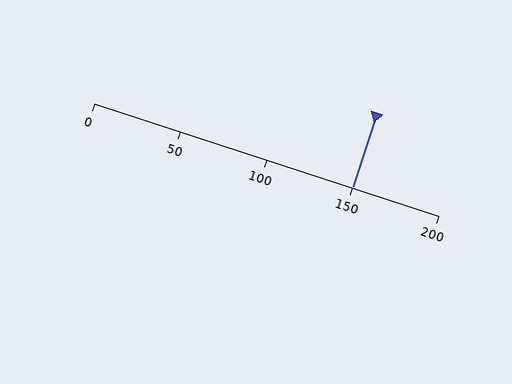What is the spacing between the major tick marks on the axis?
The major ticks are spaced 50 apart.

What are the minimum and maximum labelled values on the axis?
The axis runs from 0 to 200.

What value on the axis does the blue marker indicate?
The marker indicates approximately 150.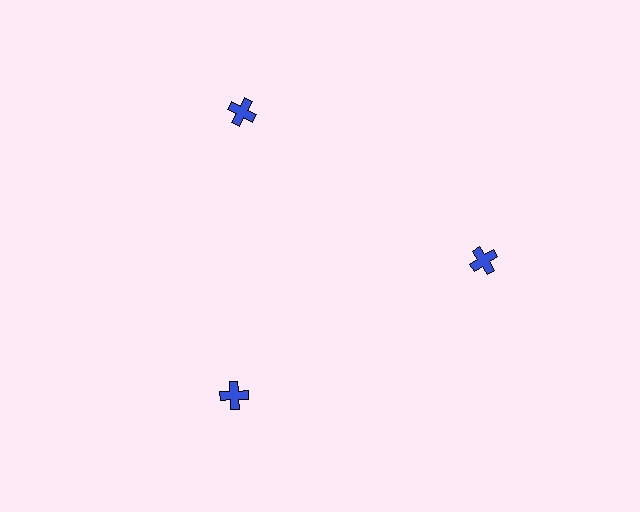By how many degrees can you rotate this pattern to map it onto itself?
The pattern maps onto itself every 120 degrees of rotation.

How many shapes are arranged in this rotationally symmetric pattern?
There are 3 shapes, arranged in 3 groups of 1.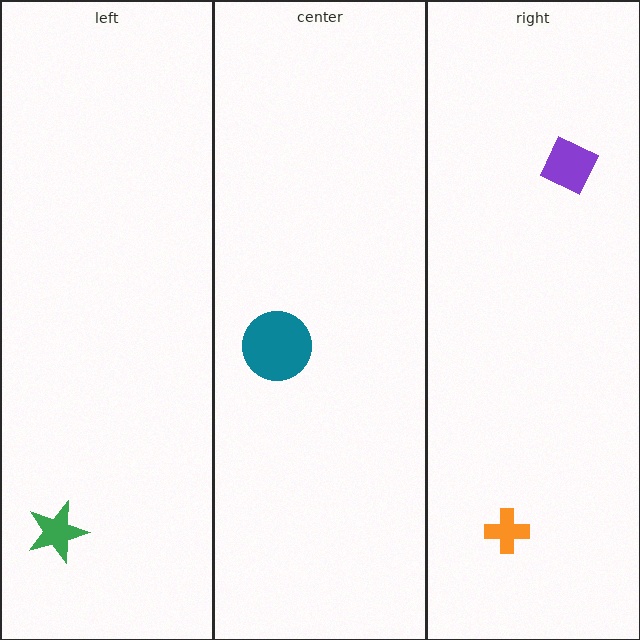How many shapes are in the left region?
1.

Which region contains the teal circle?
The center region.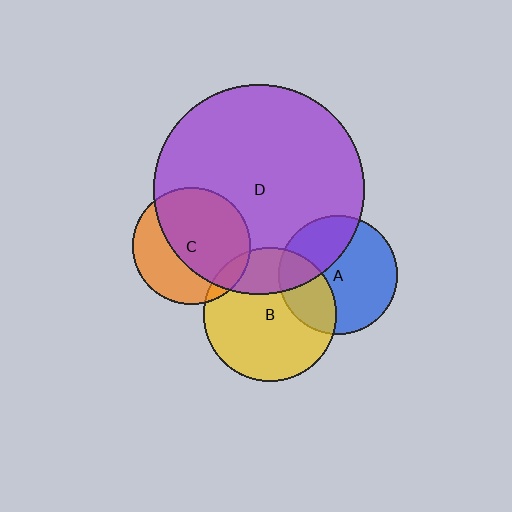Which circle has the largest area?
Circle D (purple).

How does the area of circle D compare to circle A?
Approximately 3.1 times.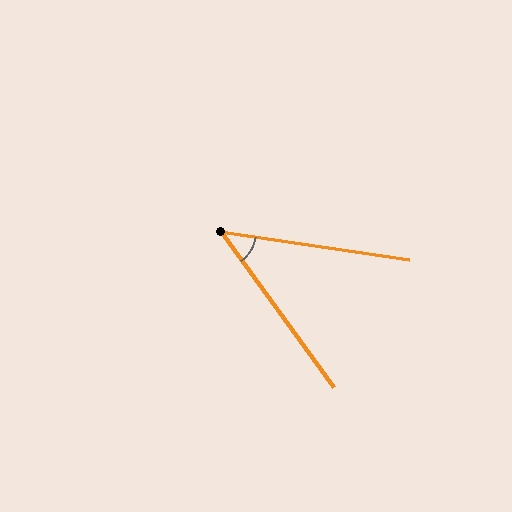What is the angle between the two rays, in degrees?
Approximately 46 degrees.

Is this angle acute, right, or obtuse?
It is acute.